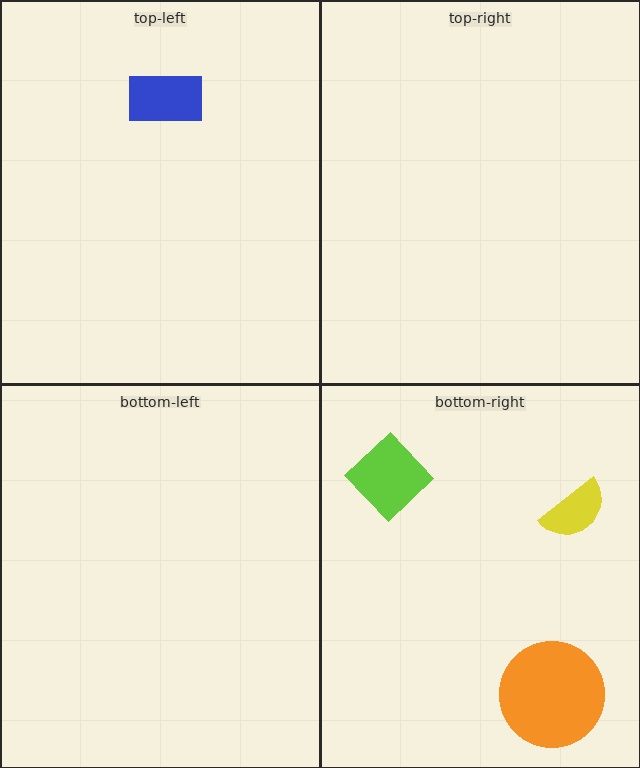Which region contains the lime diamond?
The bottom-right region.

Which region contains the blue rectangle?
The top-left region.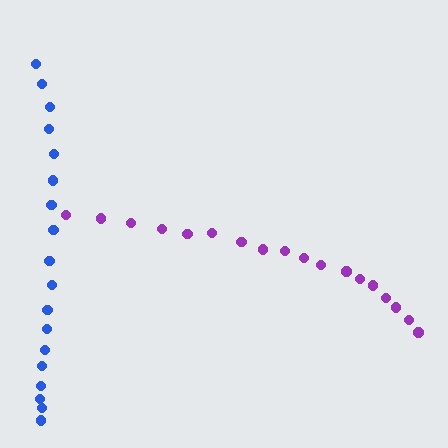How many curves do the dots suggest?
There are 2 distinct paths.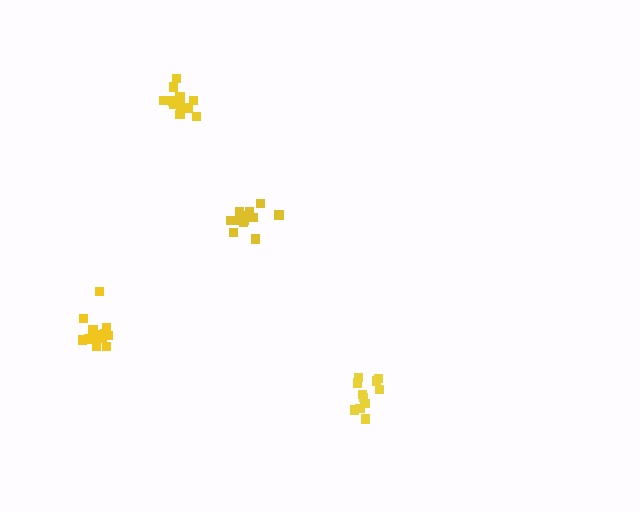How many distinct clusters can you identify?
There are 4 distinct clusters.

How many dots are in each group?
Group 1: 12 dots, Group 2: 14 dots, Group 3: 12 dots, Group 4: 14 dots (52 total).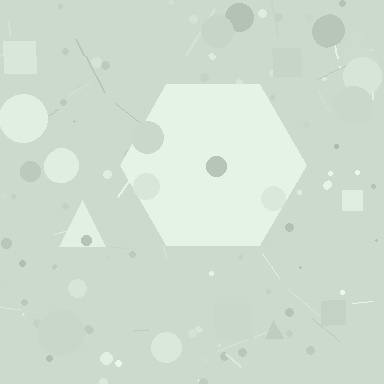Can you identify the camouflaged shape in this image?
The camouflaged shape is a hexagon.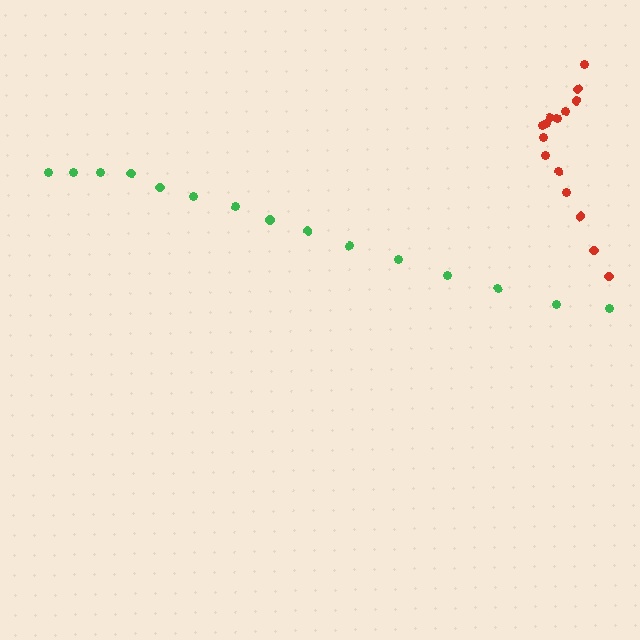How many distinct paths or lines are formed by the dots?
There are 2 distinct paths.